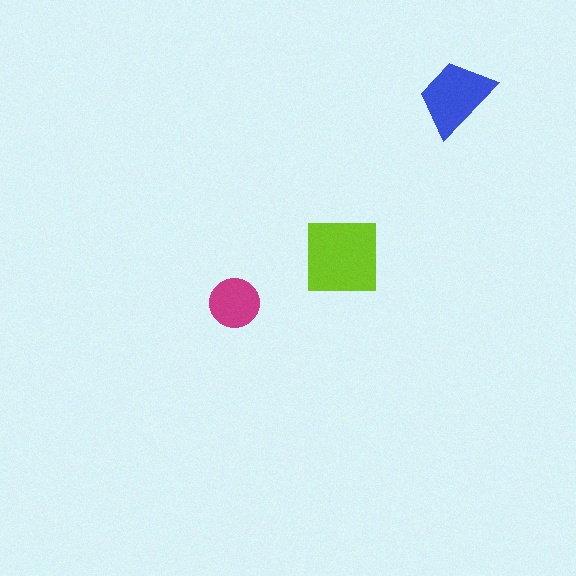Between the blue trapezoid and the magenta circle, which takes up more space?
The blue trapezoid.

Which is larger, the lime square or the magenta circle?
The lime square.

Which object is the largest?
The lime square.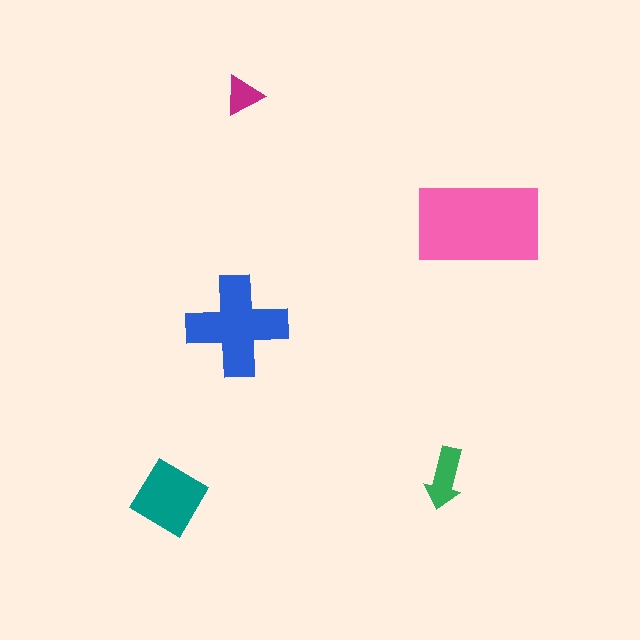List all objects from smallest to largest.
The magenta triangle, the green arrow, the teal diamond, the blue cross, the pink rectangle.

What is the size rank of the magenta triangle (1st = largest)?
5th.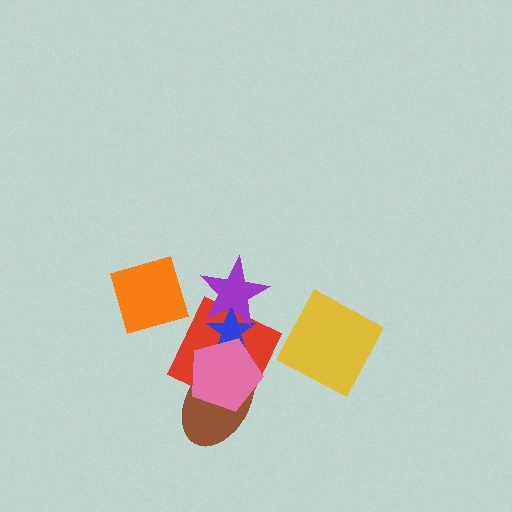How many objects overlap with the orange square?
0 objects overlap with the orange square.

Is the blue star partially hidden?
Yes, it is partially covered by another shape.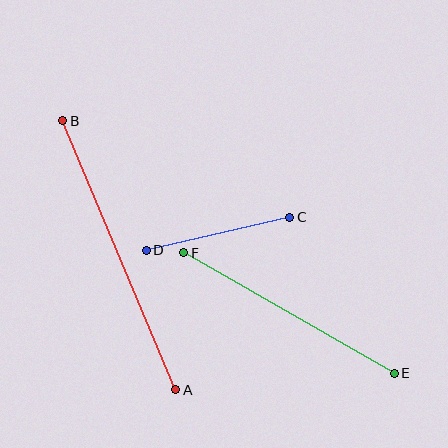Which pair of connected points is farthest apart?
Points A and B are farthest apart.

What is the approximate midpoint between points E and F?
The midpoint is at approximately (289, 313) pixels.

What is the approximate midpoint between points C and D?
The midpoint is at approximately (218, 234) pixels.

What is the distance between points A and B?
The distance is approximately 292 pixels.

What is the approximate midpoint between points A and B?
The midpoint is at approximately (119, 255) pixels.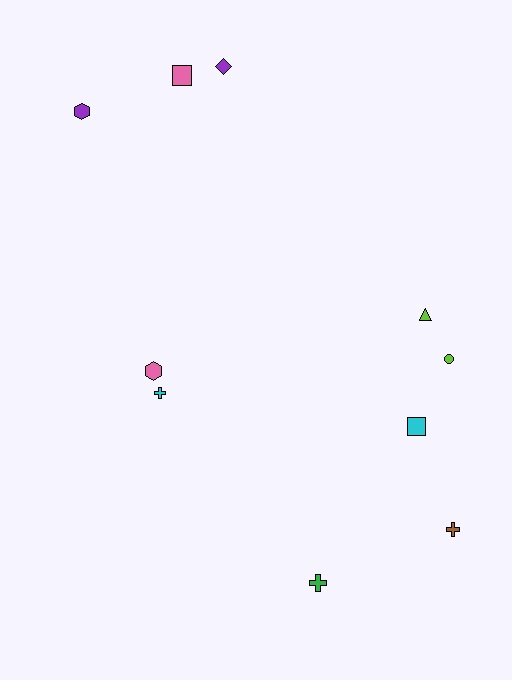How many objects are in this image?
There are 10 objects.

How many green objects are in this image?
There is 1 green object.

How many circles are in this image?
There is 1 circle.